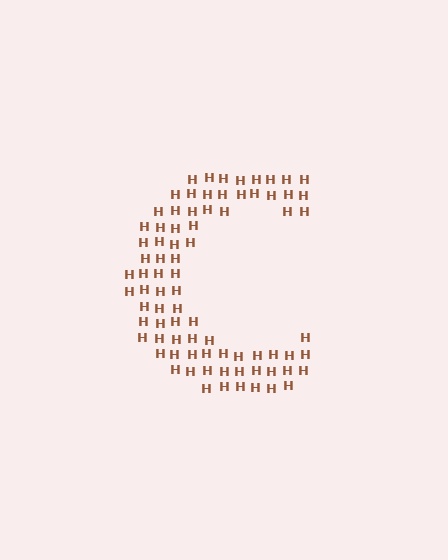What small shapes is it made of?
It is made of small letter H's.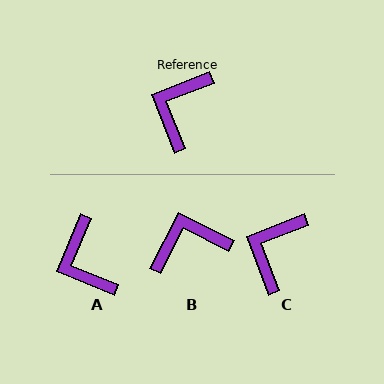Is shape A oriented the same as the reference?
No, it is off by about 46 degrees.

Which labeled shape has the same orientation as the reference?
C.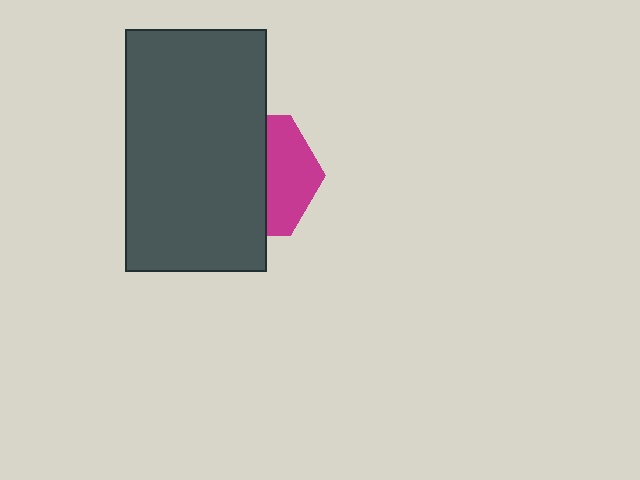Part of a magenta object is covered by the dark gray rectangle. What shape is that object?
It is a hexagon.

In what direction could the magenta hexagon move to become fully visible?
The magenta hexagon could move right. That would shift it out from behind the dark gray rectangle entirely.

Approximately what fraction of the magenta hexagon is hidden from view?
Roughly 61% of the magenta hexagon is hidden behind the dark gray rectangle.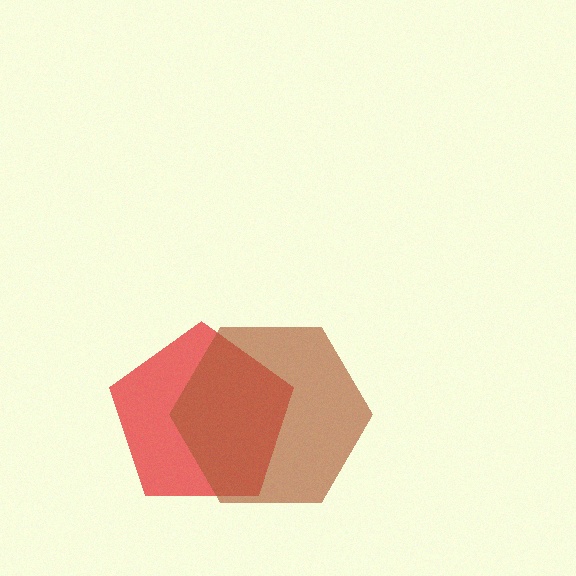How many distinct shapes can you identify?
There are 2 distinct shapes: a red pentagon, a brown hexagon.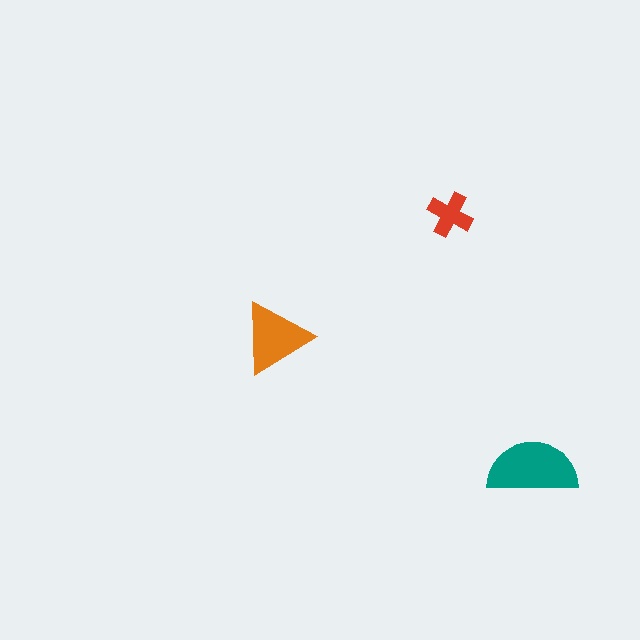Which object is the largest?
The teal semicircle.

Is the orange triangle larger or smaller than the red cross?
Larger.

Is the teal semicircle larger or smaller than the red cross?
Larger.